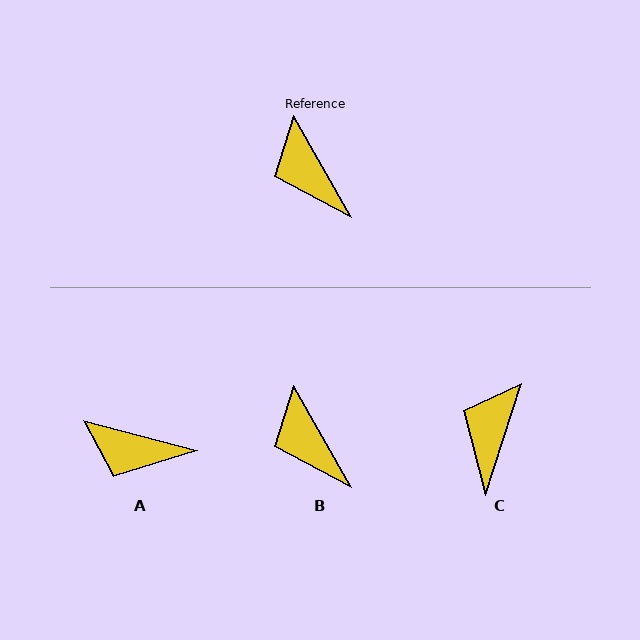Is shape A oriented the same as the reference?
No, it is off by about 46 degrees.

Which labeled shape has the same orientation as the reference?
B.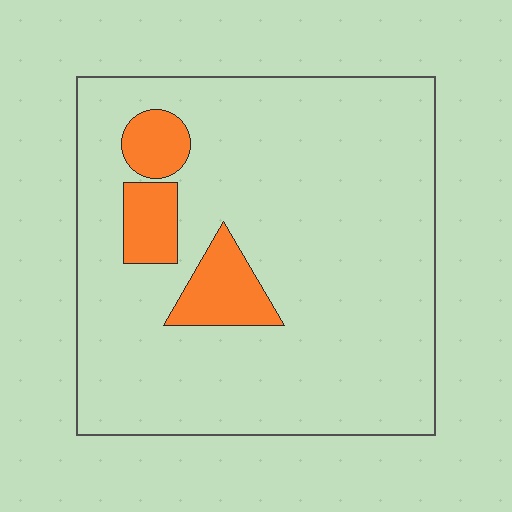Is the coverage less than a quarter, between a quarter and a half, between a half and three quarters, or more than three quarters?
Less than a quarter.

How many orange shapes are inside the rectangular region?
3.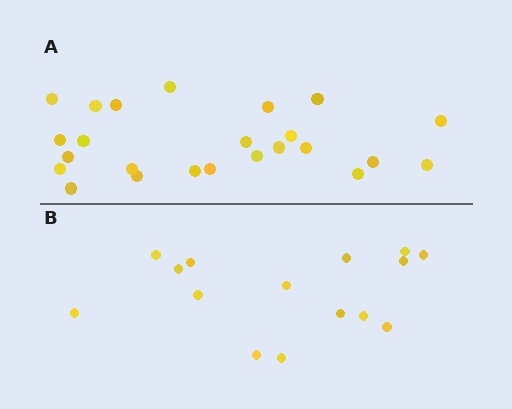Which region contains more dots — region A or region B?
Region A (the top region) has more dots.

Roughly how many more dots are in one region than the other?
Region A has roughly 8 or so more dots than region B.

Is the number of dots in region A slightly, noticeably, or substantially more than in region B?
Region A has substantially more. The ratio is roughly 1.6 to 1.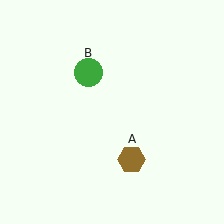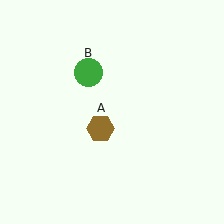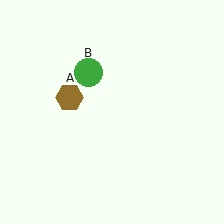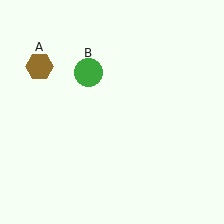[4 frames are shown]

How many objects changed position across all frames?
1 object changed position: brown hexagon (object A).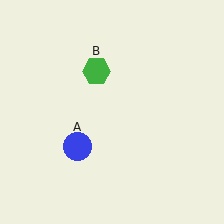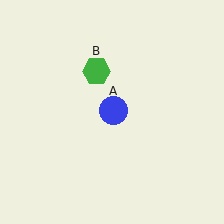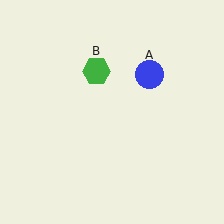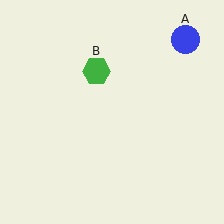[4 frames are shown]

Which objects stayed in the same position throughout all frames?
Green hexagon (object B) remained stationary.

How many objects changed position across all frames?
1 object changed position: blue circle (object A).